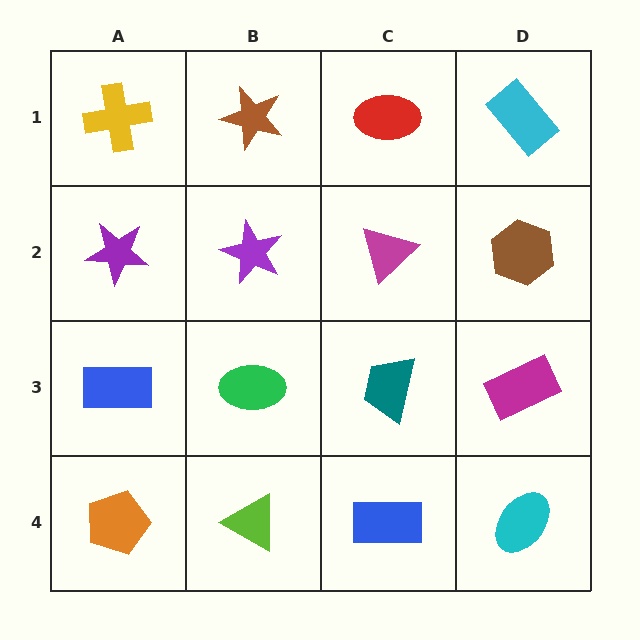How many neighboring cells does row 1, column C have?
3.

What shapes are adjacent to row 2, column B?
A brown star (row 1, column B), a green ellipse (row 3, column B), a purple star (row 2, column A), a magenta triangle (row 2, column C).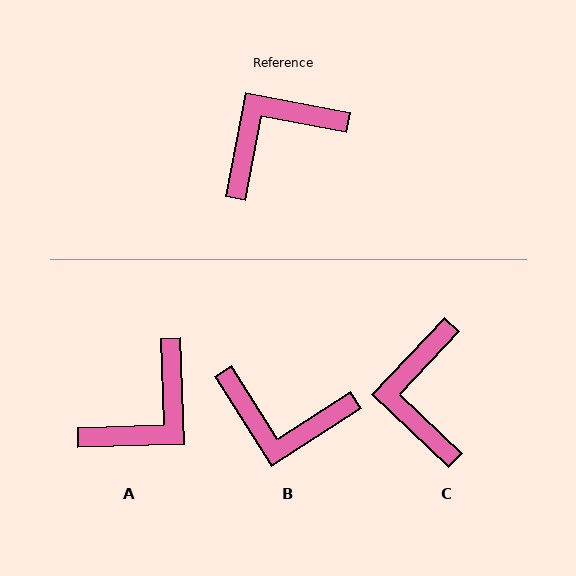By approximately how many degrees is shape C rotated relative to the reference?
Approximately 58 degrees counter-clockwise.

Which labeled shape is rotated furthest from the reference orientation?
A, about 167 degrees away.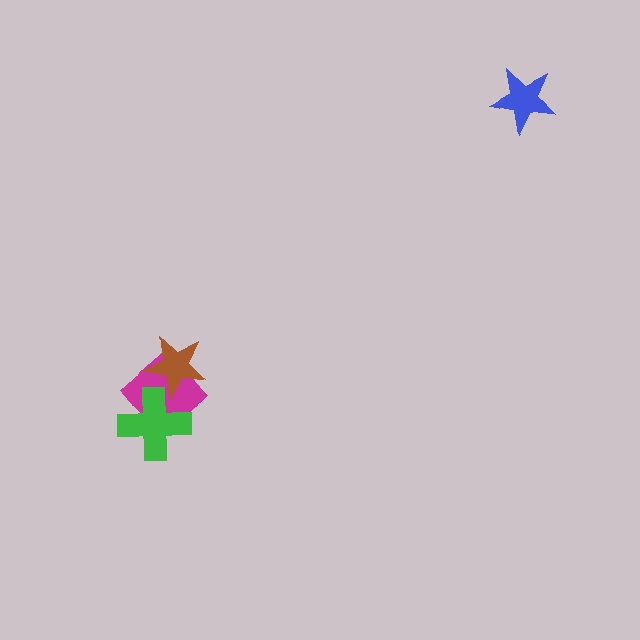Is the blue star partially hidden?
No, no other shape covers it.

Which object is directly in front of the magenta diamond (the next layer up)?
The green cross is directly in front of the magenta diamond.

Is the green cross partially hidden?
Yes, it is partially covered by another shape.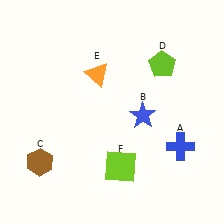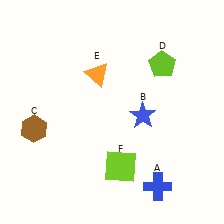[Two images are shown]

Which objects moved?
The objects that moved are: the blue cross (A), the brown hexagon (C).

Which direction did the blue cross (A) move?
The blue cross (A) moved down.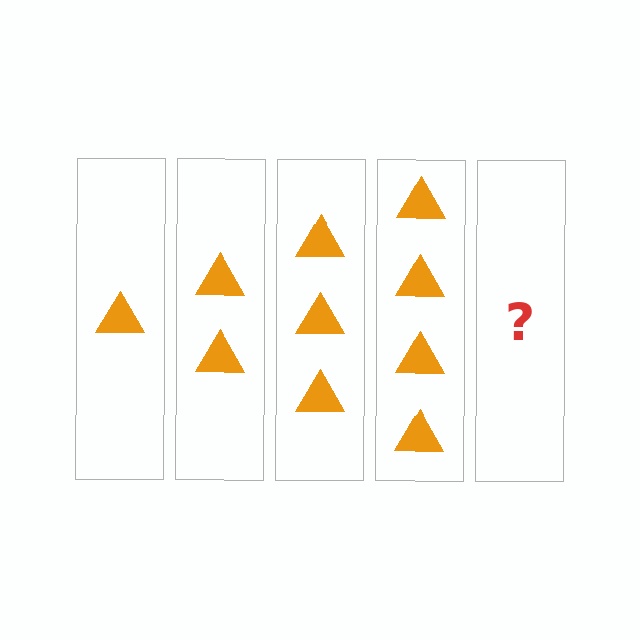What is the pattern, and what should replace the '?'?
The pattern is that each step adds one more triangle. The '?' should be 5 triangles.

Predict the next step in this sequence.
The next step is 5 triangles.